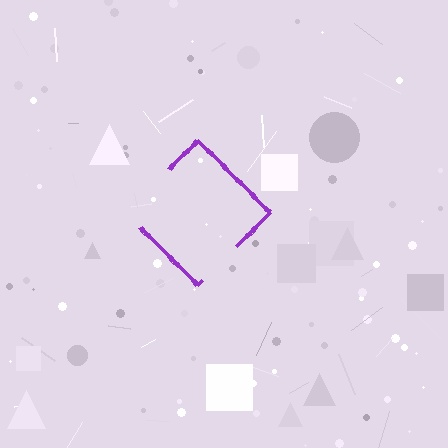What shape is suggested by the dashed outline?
The dashed outline suggests a diamond.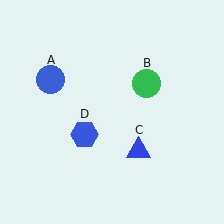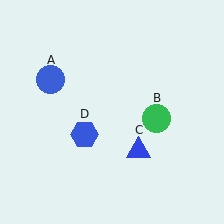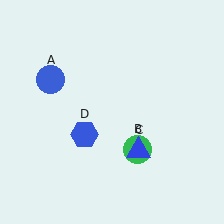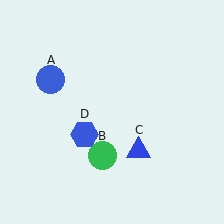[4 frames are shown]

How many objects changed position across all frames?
1 object changed position: green circle (object B).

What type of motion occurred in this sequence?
The green circle (object B) rotated clockwise around the center of the scene.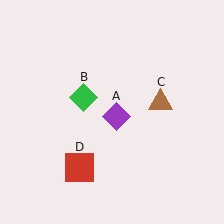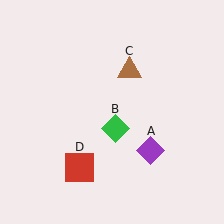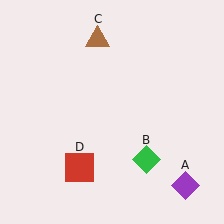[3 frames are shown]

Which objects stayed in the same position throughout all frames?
Red square (object D) remained stationary.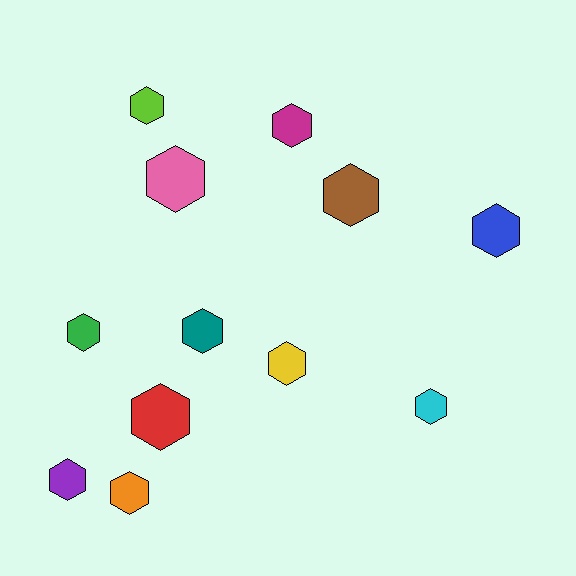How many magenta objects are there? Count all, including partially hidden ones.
There is 1 magenta object.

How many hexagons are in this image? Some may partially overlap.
There are 12 hexagons.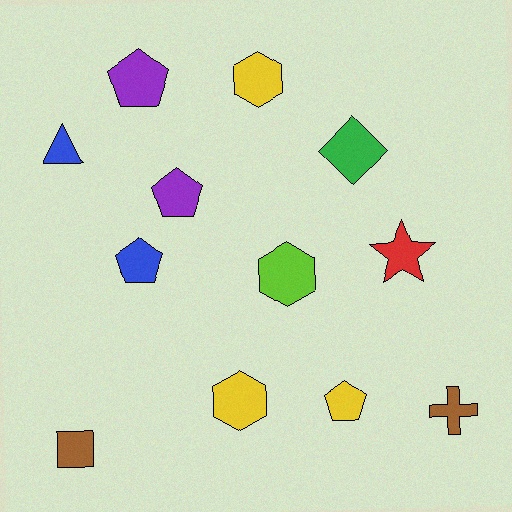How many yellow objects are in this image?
There are 3 yellow objects.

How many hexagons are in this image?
There are 3 hexagons.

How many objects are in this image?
There are 12 objects.